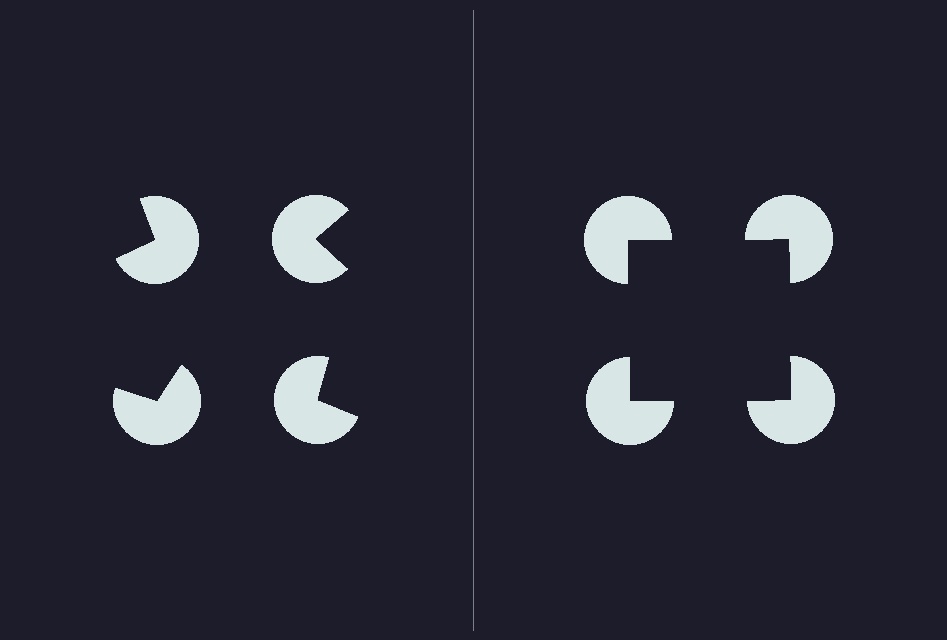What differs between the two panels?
The pac-man discs are positioned identically on both sides; only the wedge orientations differ. On the right they align to a square; on the left they are misaligned.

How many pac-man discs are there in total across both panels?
8 — 4 on each side.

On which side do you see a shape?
An illusory square appears on the right side. On the left side the wedge cuts are rotated, so no coherent shape forms.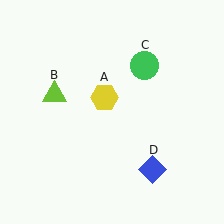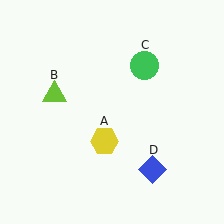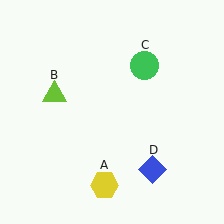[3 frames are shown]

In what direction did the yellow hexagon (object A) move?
The yellow hexagon (object A) moved down.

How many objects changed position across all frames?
1 object changed position: yellow hexagon (object A).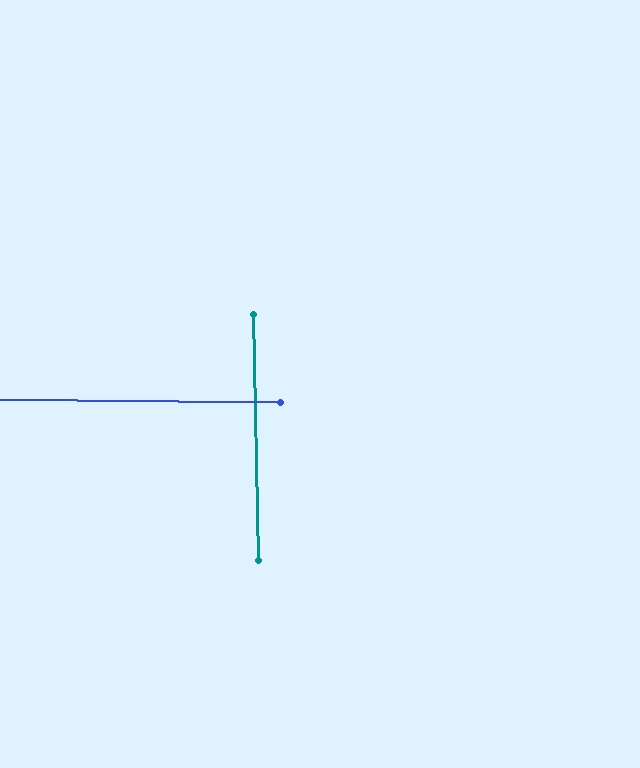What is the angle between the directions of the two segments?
Approximately 88 degrees.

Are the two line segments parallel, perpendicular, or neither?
Perpendicular — they meet at approximately 88°.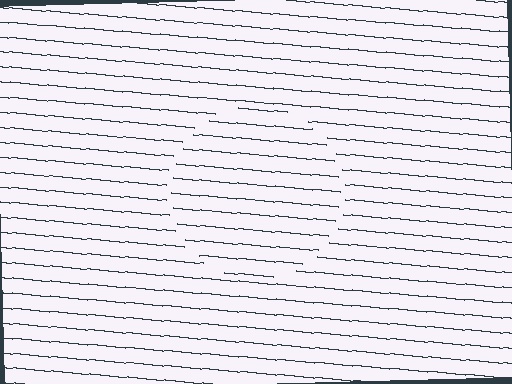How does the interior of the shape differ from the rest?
The interior of the shape contains the same grating, shifted by half a period — the contour is defined by the phase discontinuity where line-ends from the inner and outer gratings abut.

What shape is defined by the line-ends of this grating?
An illusory circle. The interior of the shape contains the same grating, shifted by half a period — the contour is defined by the phase discontinuity where line-ends from the inner and outer gratings abut.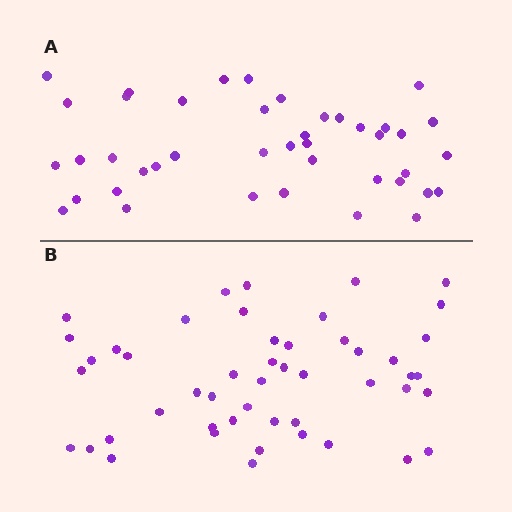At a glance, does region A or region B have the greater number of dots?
Region B (the bottom region) has more dots.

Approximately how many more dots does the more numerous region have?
Region B has roughly 8 or so more dots than region A.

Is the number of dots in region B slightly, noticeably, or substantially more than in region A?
Region B has only slightly more — the two regions are fairly close. The ratio is roughly 1.2 to 1.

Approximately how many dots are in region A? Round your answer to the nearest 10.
About 40 dots. (The exact count is 42, which rounds to 40.)